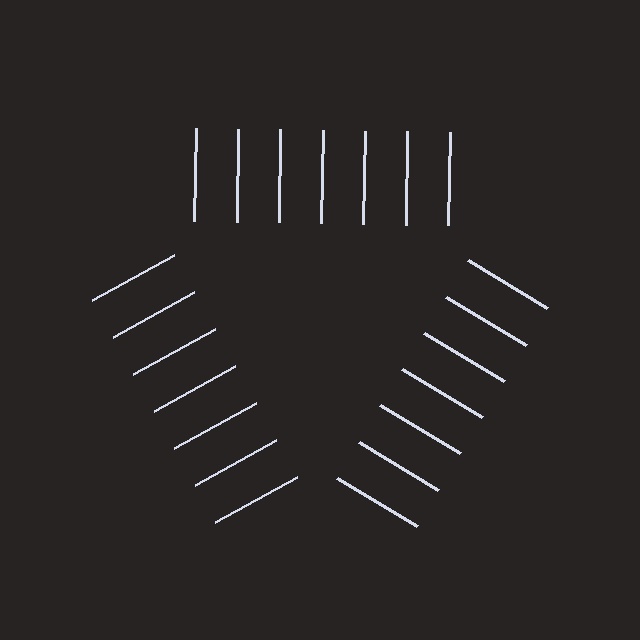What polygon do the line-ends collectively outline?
An illusory triangle — the line segments terminate on its edges but no continuous stroke is drawn.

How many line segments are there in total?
21 — 7 along each of the 3 edges.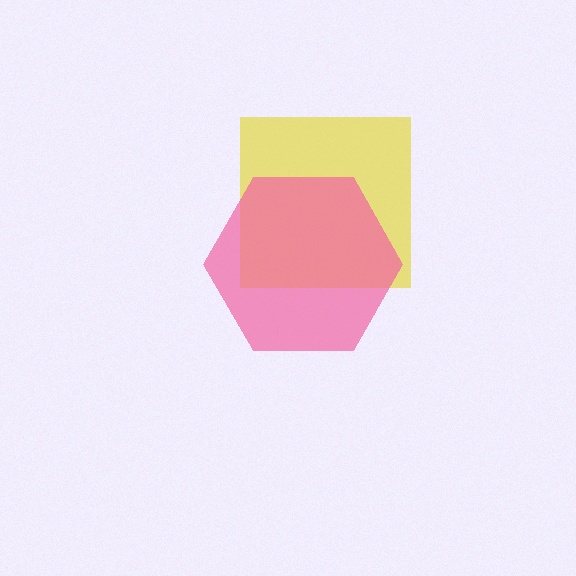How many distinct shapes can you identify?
There are 2 distinct shapes: a yellow square, a pink hexagon.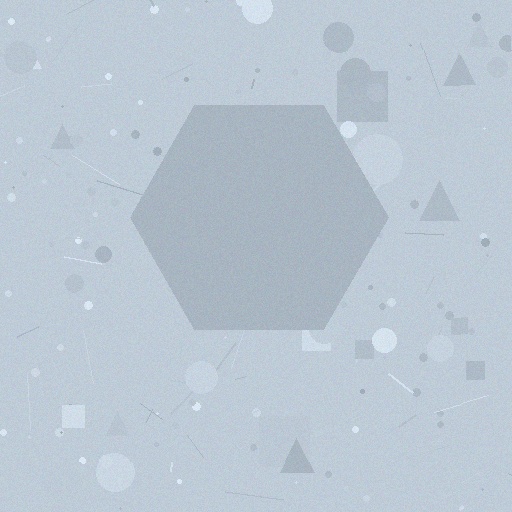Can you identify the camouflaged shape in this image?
The camouflaged shape is a hexagon.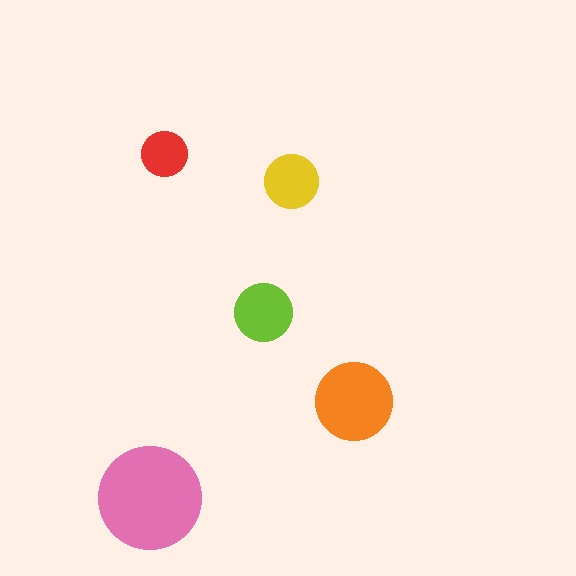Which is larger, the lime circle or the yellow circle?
The lime one.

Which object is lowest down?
The pink circle is bottommost.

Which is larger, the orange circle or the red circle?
The orange one.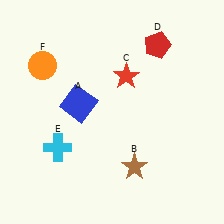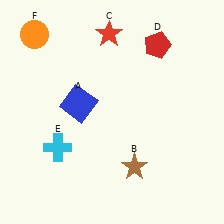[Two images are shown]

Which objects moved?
The objects that moved are: the red star (C), the orange circle (F).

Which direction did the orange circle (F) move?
The orange circle (F) moved up.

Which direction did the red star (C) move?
The red star (C) moved up.